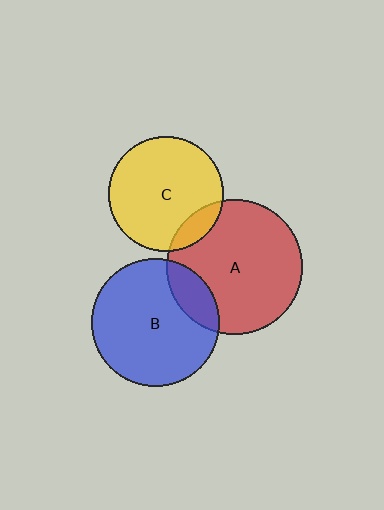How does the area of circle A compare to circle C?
Approximately 1.4 times.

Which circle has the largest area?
Circle A (red).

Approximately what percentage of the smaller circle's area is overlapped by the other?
Approximately 10%.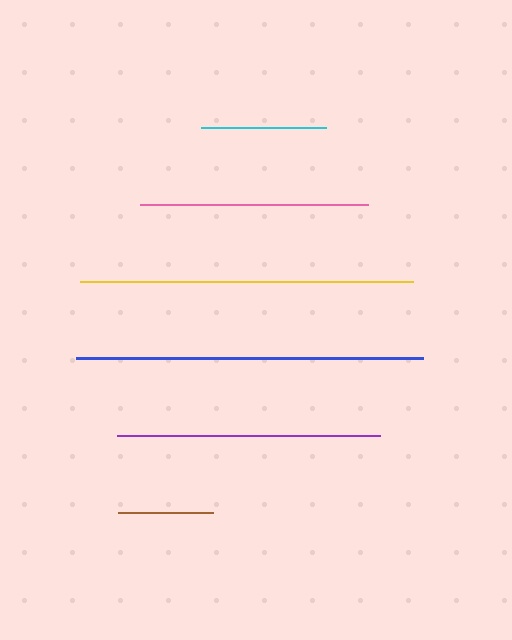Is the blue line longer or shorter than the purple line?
The blue line is longer than the purple line.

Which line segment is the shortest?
The brown line is the shortest at approximately 95 pixels.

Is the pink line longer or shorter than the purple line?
The purple line is longer than the pink line.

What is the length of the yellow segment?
The yellow segment is approximately 333 pixels long.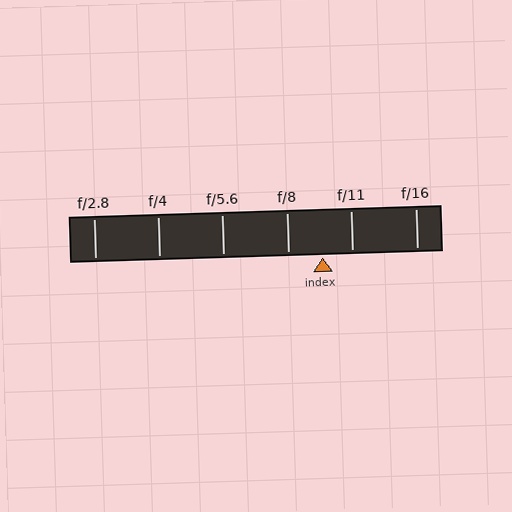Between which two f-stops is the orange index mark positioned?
The index mark is between f/8 and f/11.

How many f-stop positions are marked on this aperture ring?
There are 6 f-stop positions marked.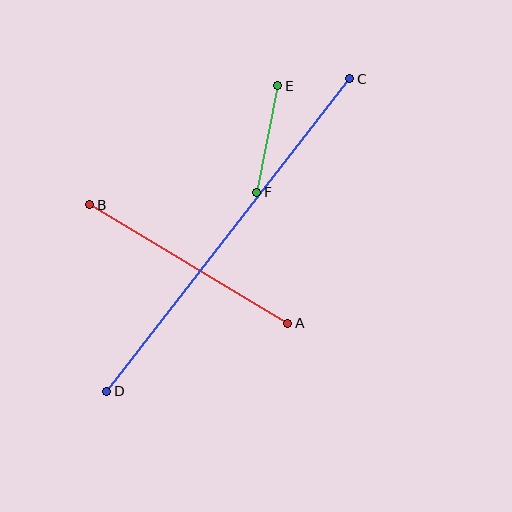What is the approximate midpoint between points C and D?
The midpoint is at approximately (228, 235) pixels.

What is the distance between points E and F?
The distance is approximately 109 pixels.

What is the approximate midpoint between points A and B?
The midpoint is at approximately (189, 264) pixels.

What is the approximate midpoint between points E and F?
The midpoint is at approximately (267, 139) pixels.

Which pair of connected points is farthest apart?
Points C and D are farthest apart.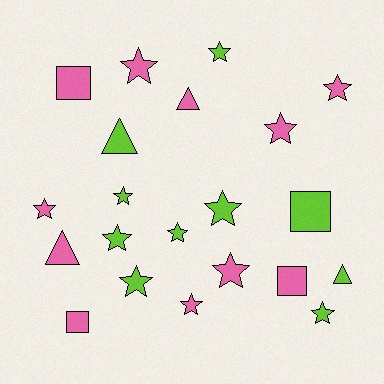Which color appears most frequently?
Pink, with 11 objects.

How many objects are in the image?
There are 21 objects.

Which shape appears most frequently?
Star, with 13 objects.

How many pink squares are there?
There are 3 pink squares.